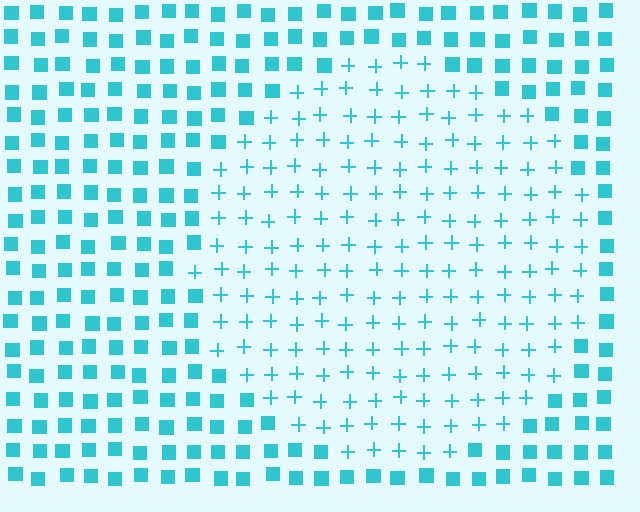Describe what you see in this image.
The image is filled with small cyan elements arranged in a uniform grid. A circle-shaped region contains plus signs, while the surrounding area contains squares. The boundary is defined purely by the change in element shape.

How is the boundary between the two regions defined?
The boundary is defined by a change in element shape: plus signs inside vs. squares outside. All elements share the same color and spacing.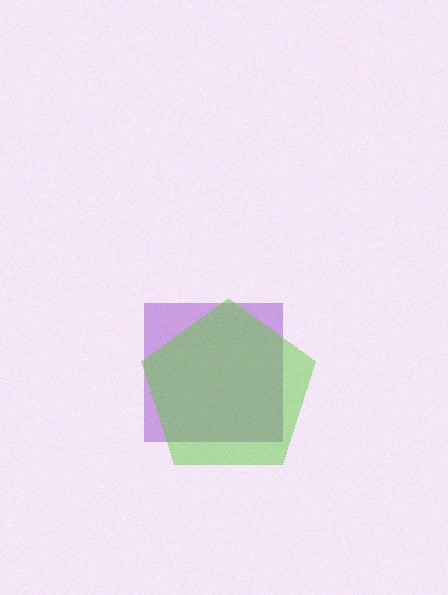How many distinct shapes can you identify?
There are 2 distinct shapes: a purple square, a lime pentagon.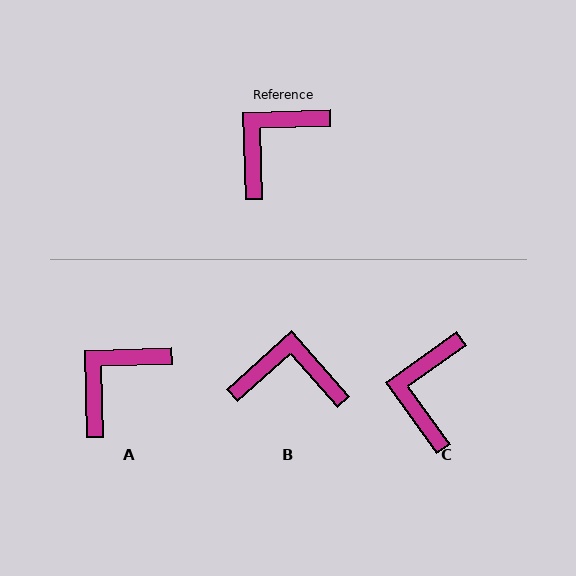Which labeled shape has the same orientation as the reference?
A.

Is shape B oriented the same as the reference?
No, it is off by about 50 degrees.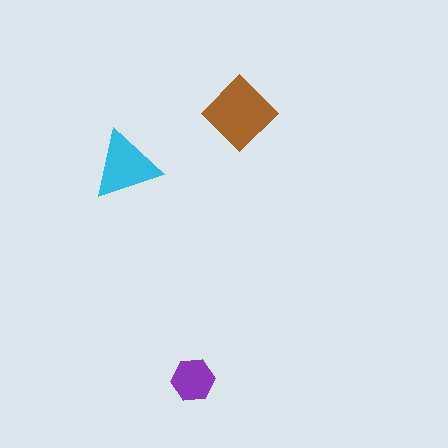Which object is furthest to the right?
The brown diamond is rightmost.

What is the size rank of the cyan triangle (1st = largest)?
2nd.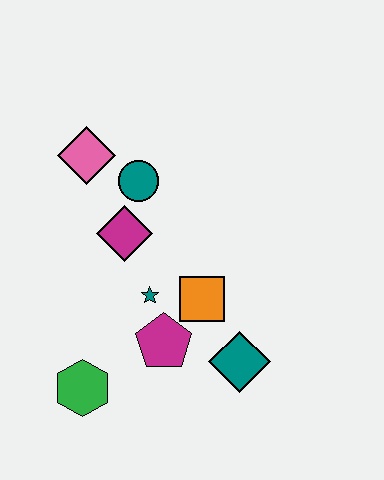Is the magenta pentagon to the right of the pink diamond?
Yes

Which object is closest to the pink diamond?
The teal circle is closest to the pink diamond.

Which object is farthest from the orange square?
The pink diamond is farthest from the orange square.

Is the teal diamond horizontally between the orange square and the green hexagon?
No